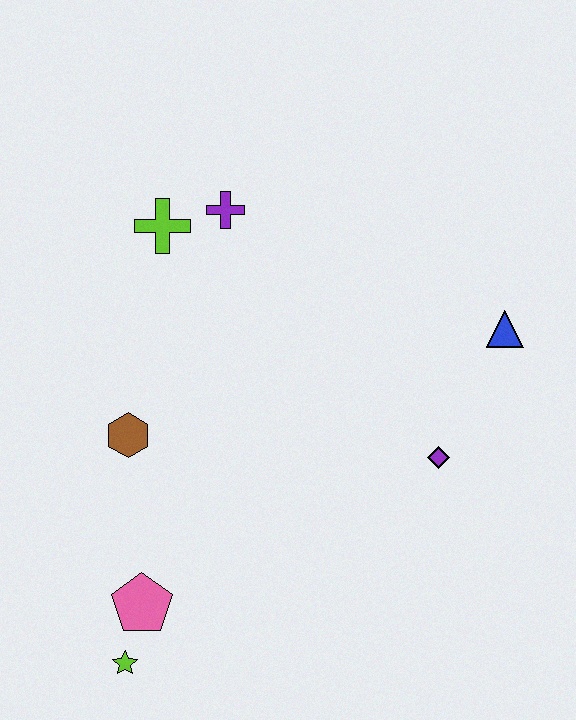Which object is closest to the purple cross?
The lime cross is closest to the purple cross.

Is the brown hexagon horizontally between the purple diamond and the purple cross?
No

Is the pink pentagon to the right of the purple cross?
No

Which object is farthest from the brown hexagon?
The blue triangle is farthest from the brown hexagon.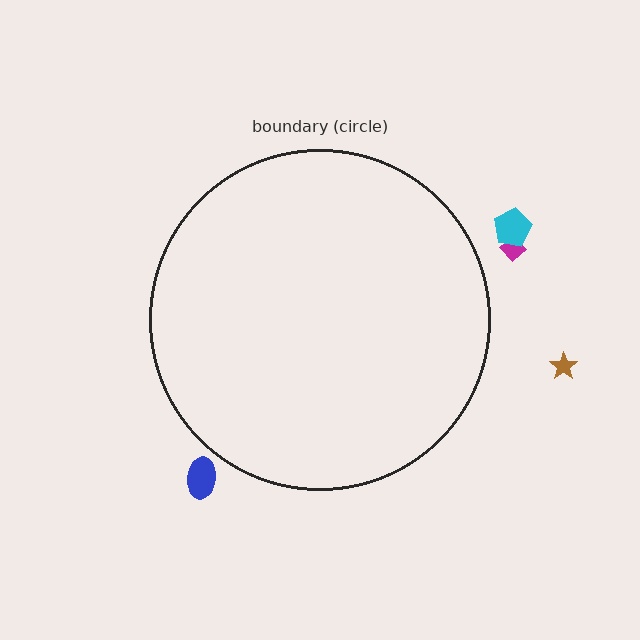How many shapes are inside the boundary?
0 inside, 4 outside.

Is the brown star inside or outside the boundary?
Outside.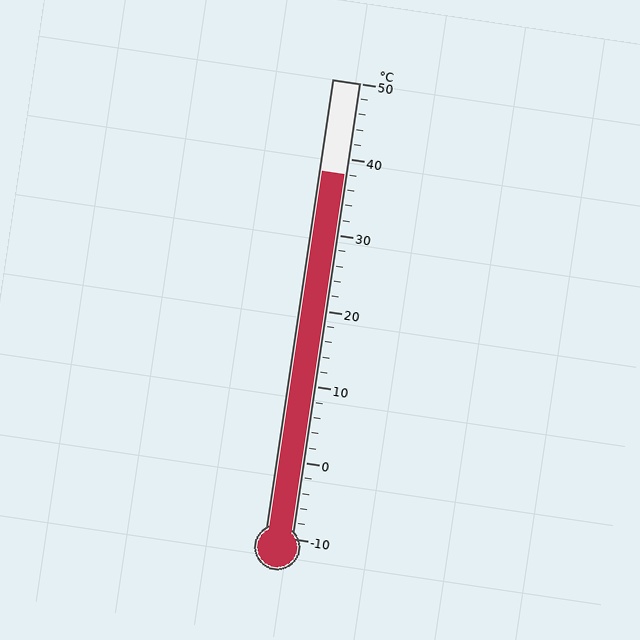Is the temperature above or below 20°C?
The temperature is above 20°C.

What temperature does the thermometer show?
The thermometer shows approximately 38°C.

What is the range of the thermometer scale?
The thermometer scale ranges from -10°C to 50°C.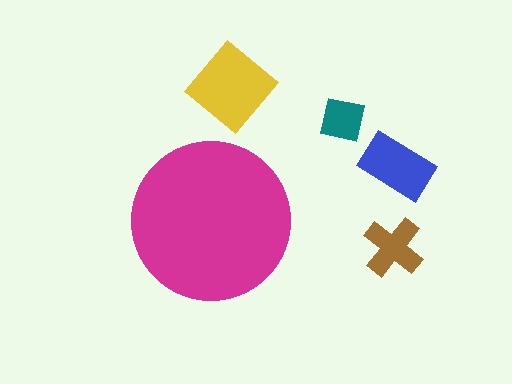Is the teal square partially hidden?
No, the teal square is fully visible.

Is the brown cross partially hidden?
No, the brown cross is fully visible.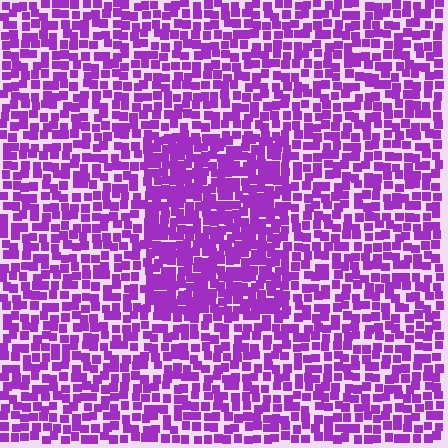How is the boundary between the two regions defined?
The boundary is defined by a change in element density (approximately 1.6x ratio). All elements are the same color, size, and shape.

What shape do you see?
I see a rectangle.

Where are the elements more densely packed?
The elements are more densely packed inside the rectangle boundary.